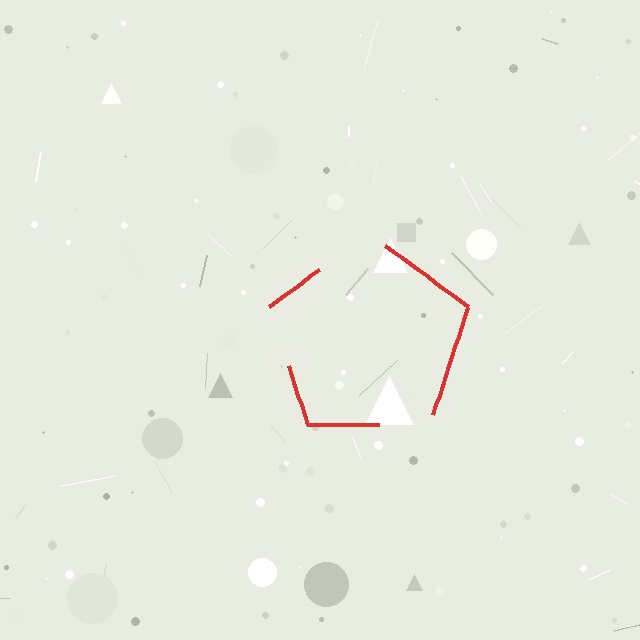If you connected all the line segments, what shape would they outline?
They would outline a pentagon.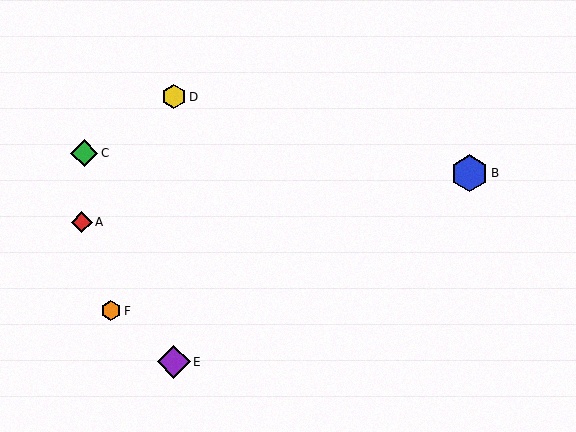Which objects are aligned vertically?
Objects D, E are aligned vertically.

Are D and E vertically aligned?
Yes, both are at x≈174.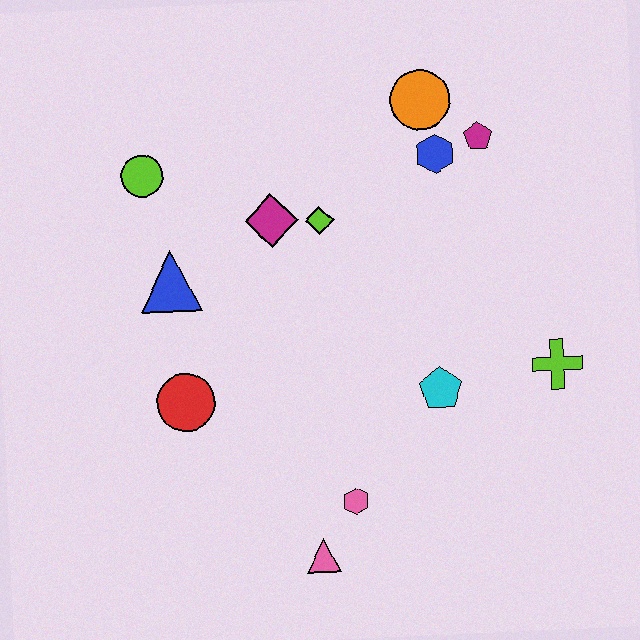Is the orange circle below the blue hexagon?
No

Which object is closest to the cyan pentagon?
The lime cross is closest to the cyan pentagon.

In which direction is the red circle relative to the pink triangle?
The red circle is above the pink triangle.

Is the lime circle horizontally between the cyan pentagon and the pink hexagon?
No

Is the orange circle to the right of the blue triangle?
Yes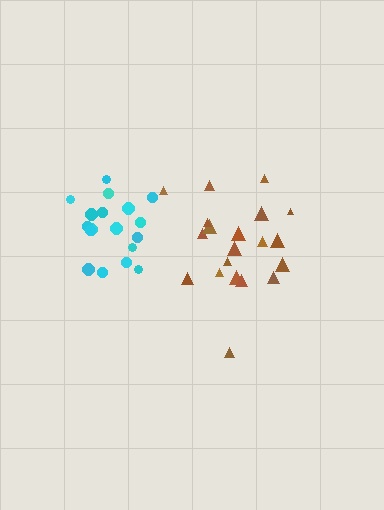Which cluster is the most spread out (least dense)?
Brown.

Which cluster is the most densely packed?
Cyan.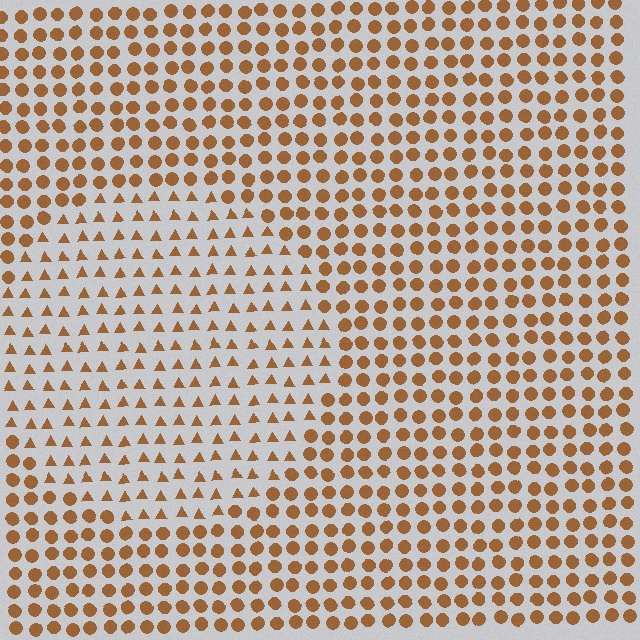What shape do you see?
I see a circle.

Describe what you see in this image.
The image is filled with small brown elements arranged in a uniform grid. A circle-shaped region contains triangles, while the surrounding area contains circles. The boundary is defined purely by the change in element shape.